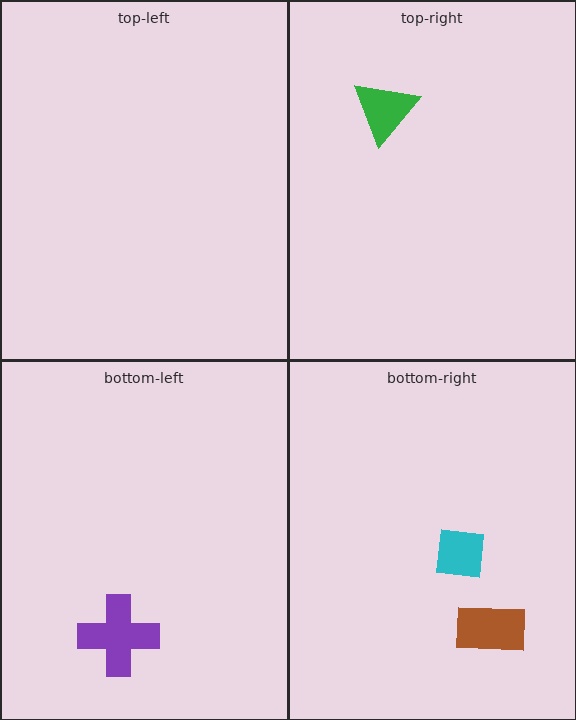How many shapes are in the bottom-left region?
1.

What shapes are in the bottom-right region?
The cyan square, the brown rectangle.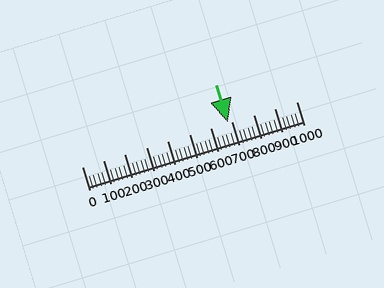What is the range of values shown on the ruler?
The ruler shows values from 0 to 1000.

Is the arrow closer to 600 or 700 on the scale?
The arrow is closer to 700.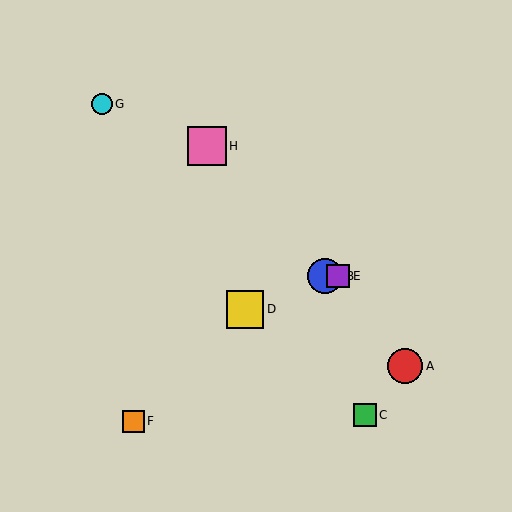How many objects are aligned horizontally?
2 objects (B, E) are aligned horizontally.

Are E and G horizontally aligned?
No, E is at y≈276 and G is at y≈104.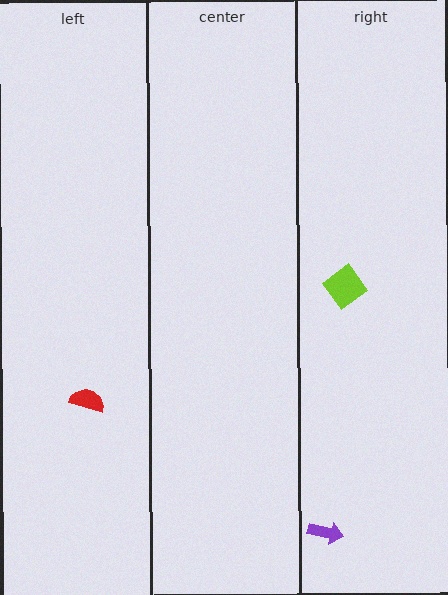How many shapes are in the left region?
1.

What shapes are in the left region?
The red semicircle.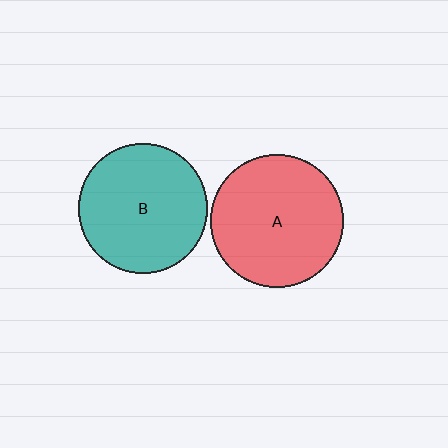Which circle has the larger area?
Circle A (red).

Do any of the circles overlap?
No, none of the circles overlap.